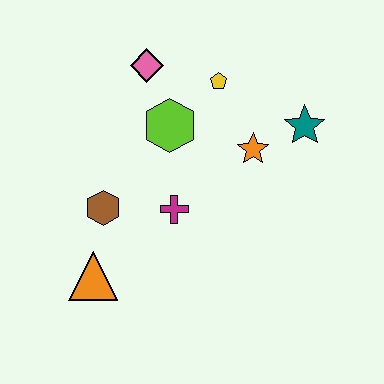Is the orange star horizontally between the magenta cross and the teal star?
Yes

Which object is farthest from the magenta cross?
The teal star is farthest from the magenta cross.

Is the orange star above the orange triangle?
Yes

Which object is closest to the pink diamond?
The lime hexagon is closest to the pink diamond.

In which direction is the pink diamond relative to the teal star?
The pink diamond is to the left of the teal star.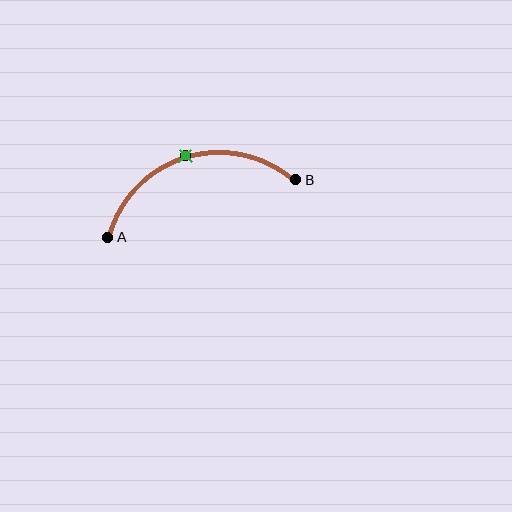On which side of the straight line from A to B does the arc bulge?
The arc bulges above the straight line connecting A and B.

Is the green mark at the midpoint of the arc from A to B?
Yes. The green mark lies on the arc at equal arc-length from both A and B — it is the arc midpoint.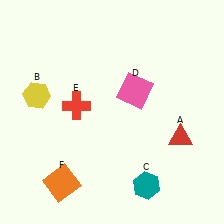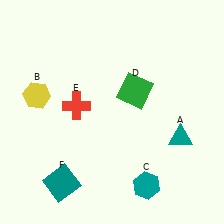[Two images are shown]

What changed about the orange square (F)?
In Image 1, F is orange. In Image 2, it changed to teal.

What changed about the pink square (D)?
In Image 1, D is pink. In Image 2, it changed to green.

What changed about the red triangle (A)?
In Image 1, A is red. In Image 2, it changed to teal.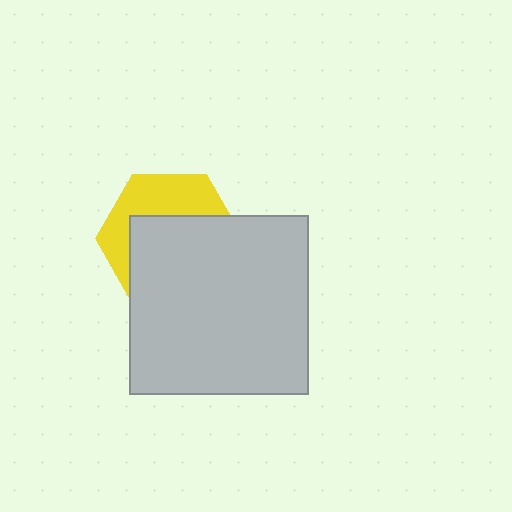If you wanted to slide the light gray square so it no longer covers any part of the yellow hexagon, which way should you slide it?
Slide it down — that is the most direct way to separate the two shapes.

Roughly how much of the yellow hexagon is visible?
A small part of it is visible (roughly 40%).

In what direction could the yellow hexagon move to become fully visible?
The yellow hexagon could move up. That would shift it out from behind the light gray square entirely.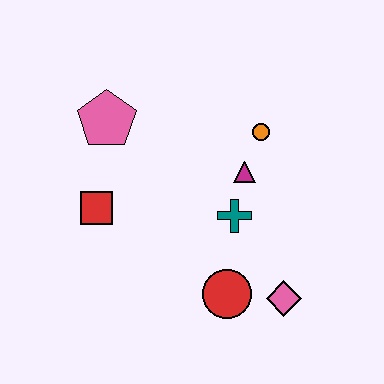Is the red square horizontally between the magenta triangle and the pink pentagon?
No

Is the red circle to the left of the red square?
No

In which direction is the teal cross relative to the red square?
The teal cross is to the right of the red square.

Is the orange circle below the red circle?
No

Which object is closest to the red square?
The pink pentagon is closest to the red square.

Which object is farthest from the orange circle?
The red square is farthest from the orange circle.